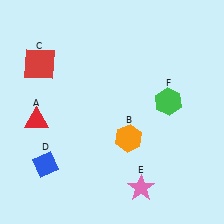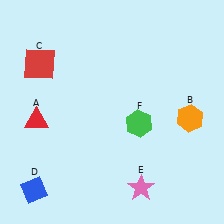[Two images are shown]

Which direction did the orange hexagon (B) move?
The orange hexagon (B) moved right.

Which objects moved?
The objects that moved are: the orange hexagon (B), the blue diamond (D), the green hexagon (F).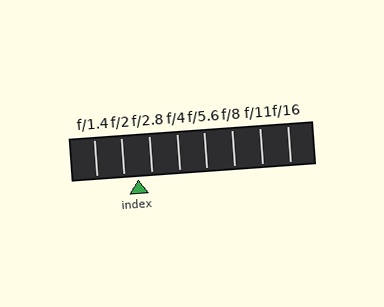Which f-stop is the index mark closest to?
The index mark is closest to f/2.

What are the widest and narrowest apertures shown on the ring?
The widest aperture shown is f/1.4 and the narrowest is f/16.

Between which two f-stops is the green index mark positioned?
The index mark is between f/2 and f/2.8.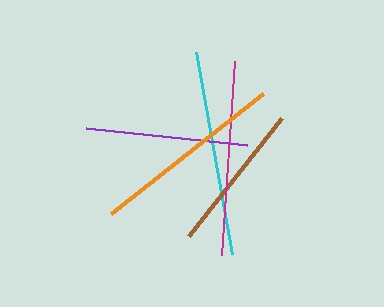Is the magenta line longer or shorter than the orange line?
The magenta line is longer than the orange line.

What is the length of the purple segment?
The purple segment is approximately 162 pixels long.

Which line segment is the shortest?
The brown line is the shortest at approximately 150 pixels.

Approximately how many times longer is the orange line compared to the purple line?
The orange line is approximately 1.2 times the length of the purple line.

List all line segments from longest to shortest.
From longest to shortest: cyan, magenta, orange, purple, brown.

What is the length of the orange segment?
The orange segment is approximately 194 pixels long.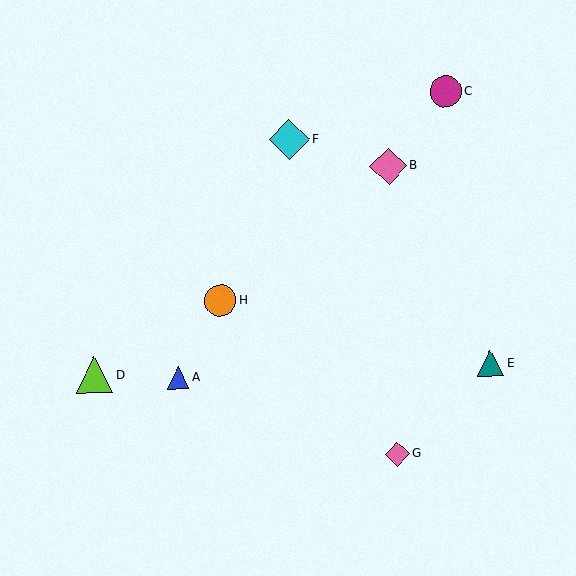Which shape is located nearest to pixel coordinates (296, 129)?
The cyan diamond (labeled F) at (289, 139) is nearest to that location.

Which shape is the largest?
The cyan diamond (labeled F) is the largest.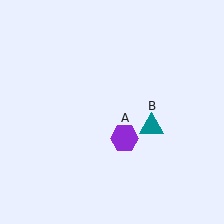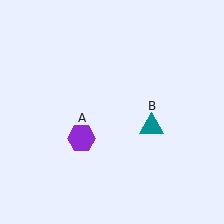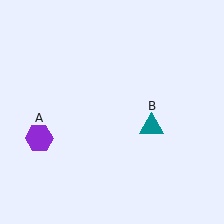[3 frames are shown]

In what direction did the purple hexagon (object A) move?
The purple hexagon (object A) moved left.